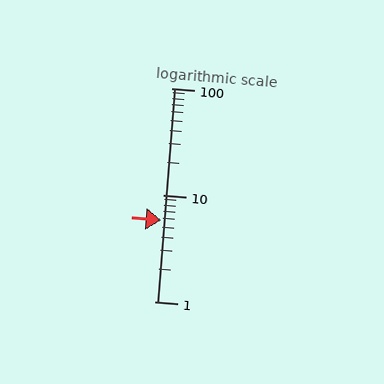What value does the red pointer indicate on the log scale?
The pointer indicates approximately 5.8.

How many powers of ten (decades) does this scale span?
The scale spans 2 decades, from 1 to 100.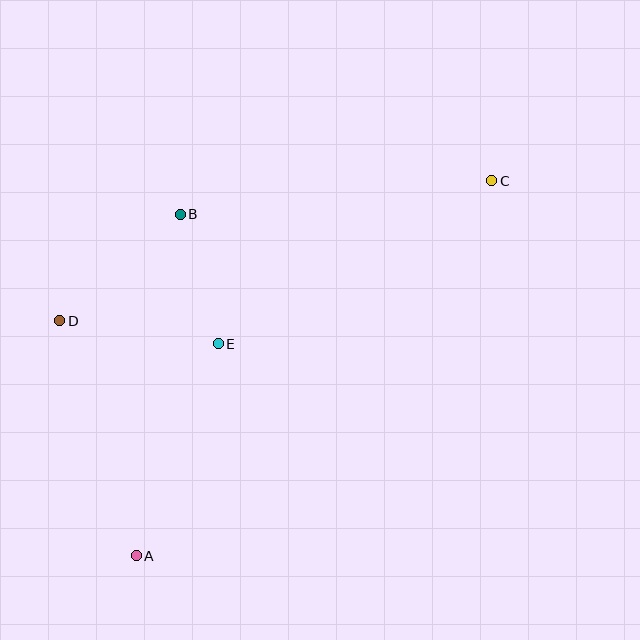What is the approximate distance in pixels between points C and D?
The distance between C and D is approximately 454 pixels.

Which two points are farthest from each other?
Points A and C are farthest from each other.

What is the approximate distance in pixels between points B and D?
The distance between B and D is approximately 161 pixels.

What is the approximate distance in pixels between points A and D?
The distance between A and D is approximately 247 pixels.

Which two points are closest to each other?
Points B and E are closest to each other.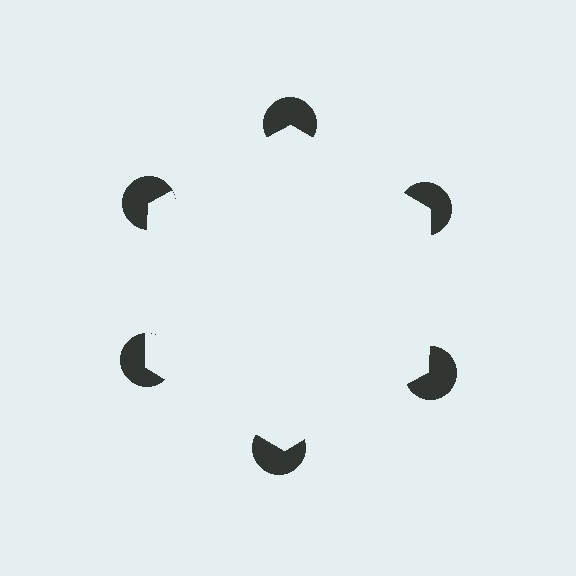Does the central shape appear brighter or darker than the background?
It typically appears slightly brighter than the background, even though no actual brightness change is drawn.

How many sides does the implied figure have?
6 sides.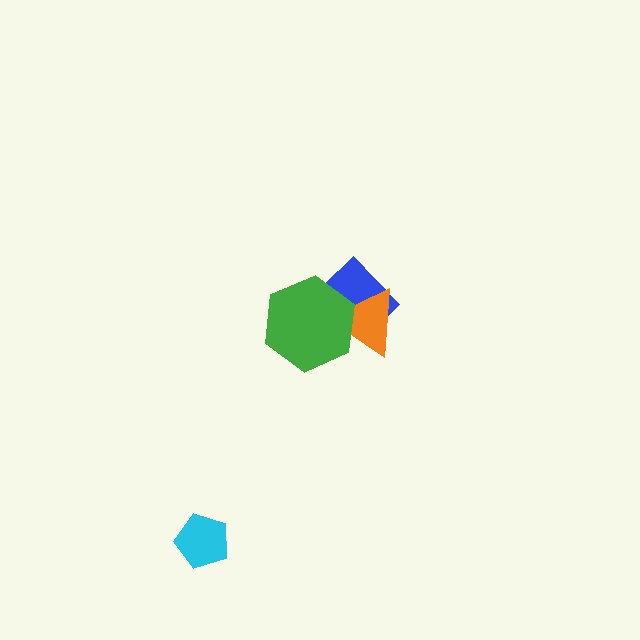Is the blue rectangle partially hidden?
Yes, it is partially covered by another shape.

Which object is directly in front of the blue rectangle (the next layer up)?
The orange triangle is directly in front of the blue rectangle.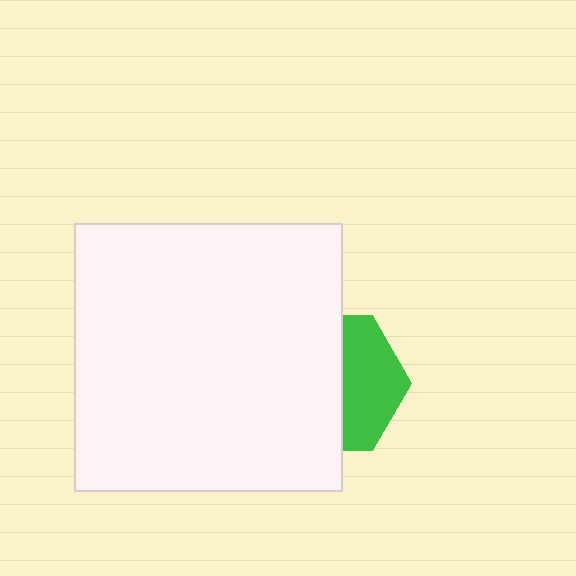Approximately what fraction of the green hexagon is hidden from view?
Roughly 58% of the green hexagon is hidden behind the white square.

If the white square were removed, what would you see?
You would see the complete green hexagon.